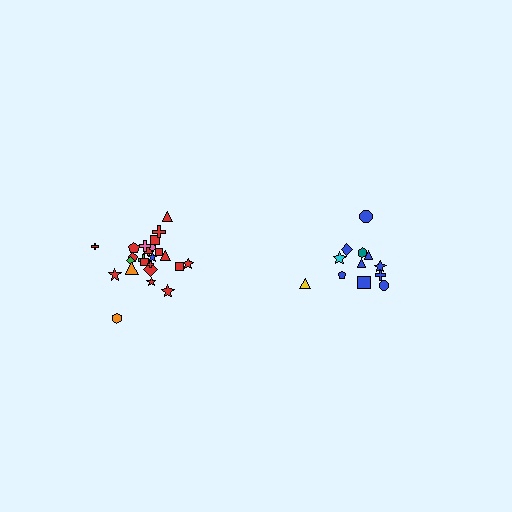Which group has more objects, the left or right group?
The left group.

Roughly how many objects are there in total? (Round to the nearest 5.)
Roughly 35 objects in total.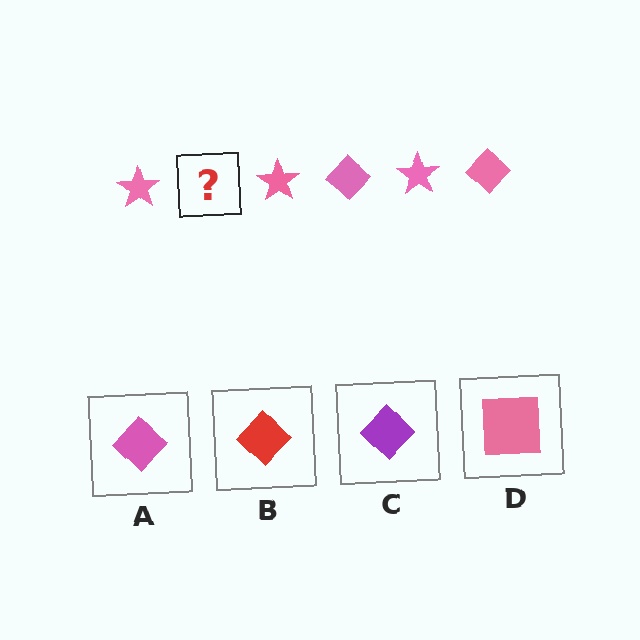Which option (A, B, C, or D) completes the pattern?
A.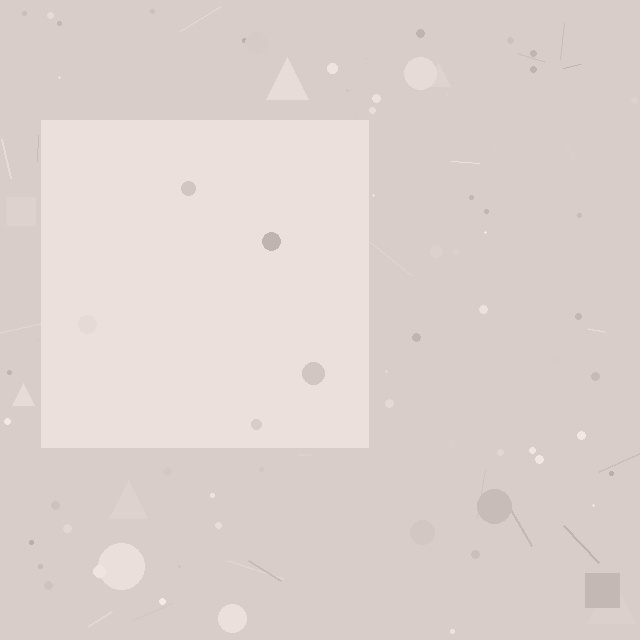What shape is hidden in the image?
A square is hidden in the image.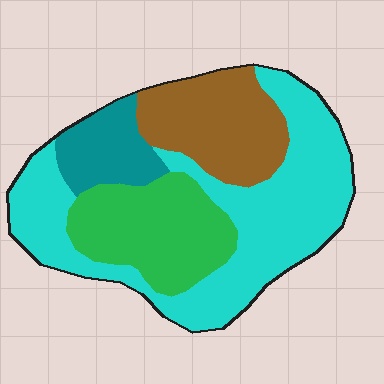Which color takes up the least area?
Teal, at roughly 10%.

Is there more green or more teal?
Green.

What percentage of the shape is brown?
Brown covers about 20% of the shape.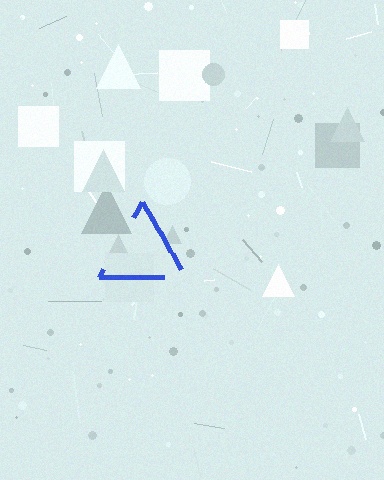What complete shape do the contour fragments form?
The contour fragments form a triangle.